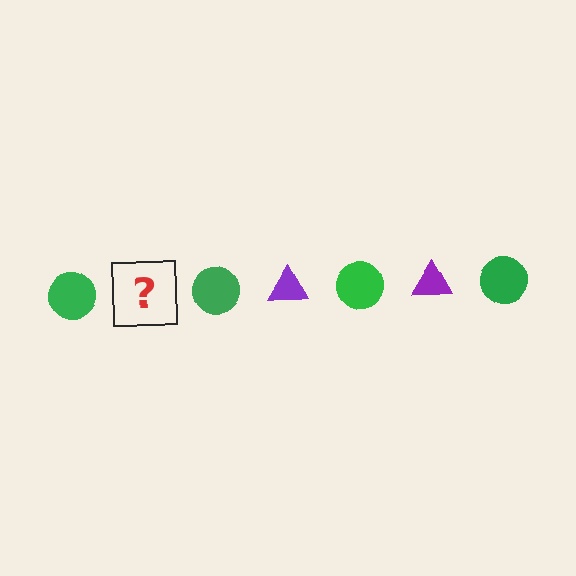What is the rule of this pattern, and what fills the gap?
The rule is that the pattern alternates between green circle and purple triangle. The gap should be filled with a purple triangle.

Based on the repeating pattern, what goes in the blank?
The blank should be a purple triangle.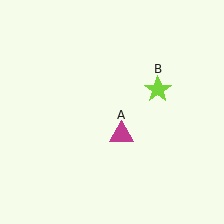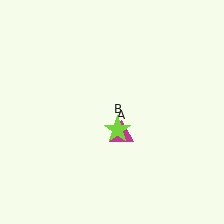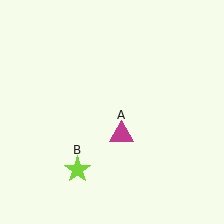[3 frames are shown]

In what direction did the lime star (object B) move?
The lime star (object B) moved down and to the left.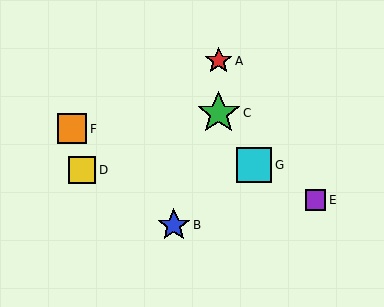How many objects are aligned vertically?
2 objects (A, C) are aligned vertically.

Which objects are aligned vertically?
Objects A, C are aligned vertically.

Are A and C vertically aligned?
Yes, both are at x≈219.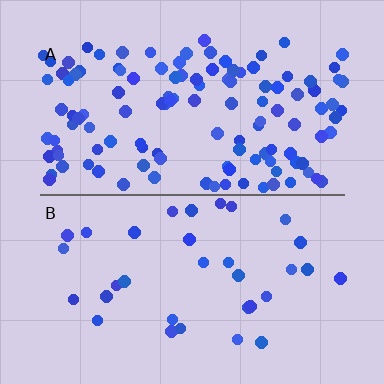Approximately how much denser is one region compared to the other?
Approximately 3.6× — region A over region B.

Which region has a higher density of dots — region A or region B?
A (the top).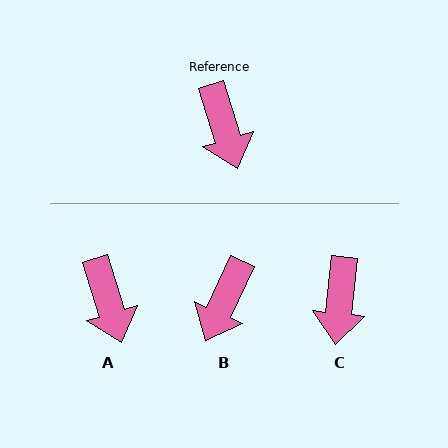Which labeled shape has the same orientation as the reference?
A.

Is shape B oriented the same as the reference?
No, it is off by about 42 degrees.